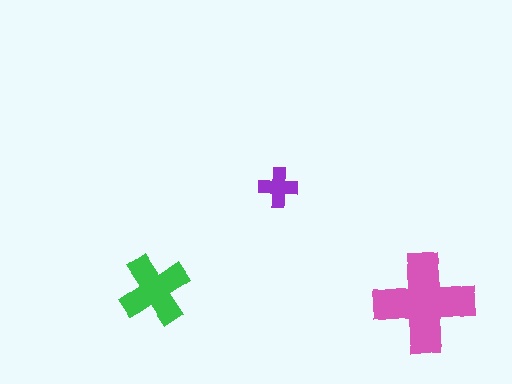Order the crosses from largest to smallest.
the pink one, the green one, the purple one.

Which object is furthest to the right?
The pink cross is rightmost.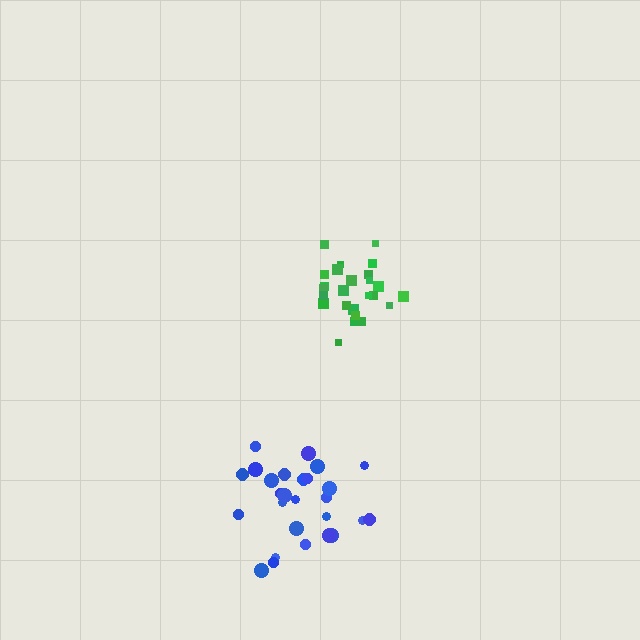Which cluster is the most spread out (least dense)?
Blue.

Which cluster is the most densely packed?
Green.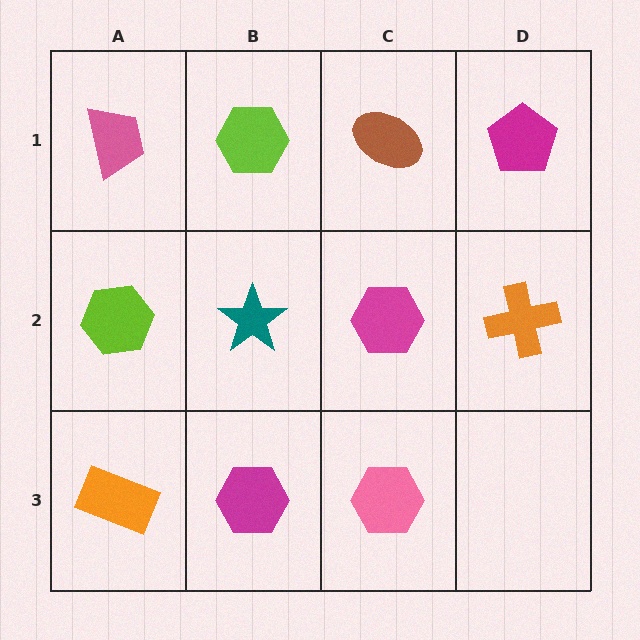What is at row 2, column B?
A teal star.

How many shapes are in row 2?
4 shapes.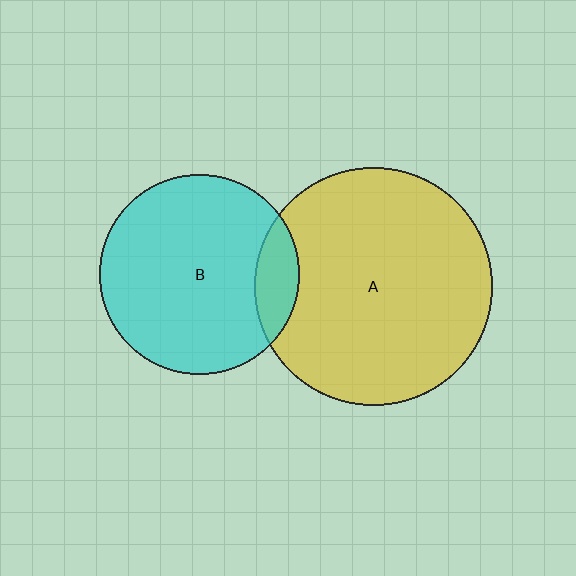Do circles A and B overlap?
Yes.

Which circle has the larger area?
Circle A (yellow).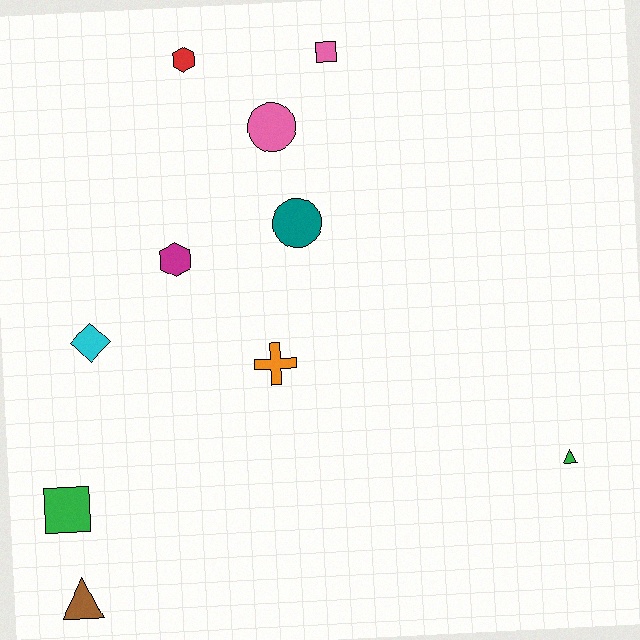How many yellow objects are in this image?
There are no yellow objects.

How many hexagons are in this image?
There are 2 hexagons.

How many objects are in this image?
There are 10 objects.